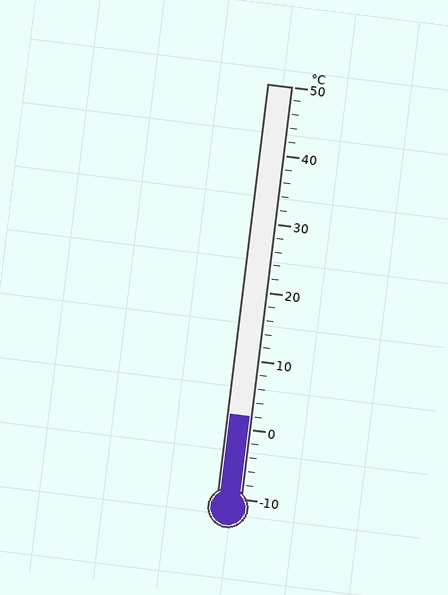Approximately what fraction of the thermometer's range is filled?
The thermometer is filled to approximately 20% of its range.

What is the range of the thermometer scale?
The thermometer scale ranges from -10°C to 50°C.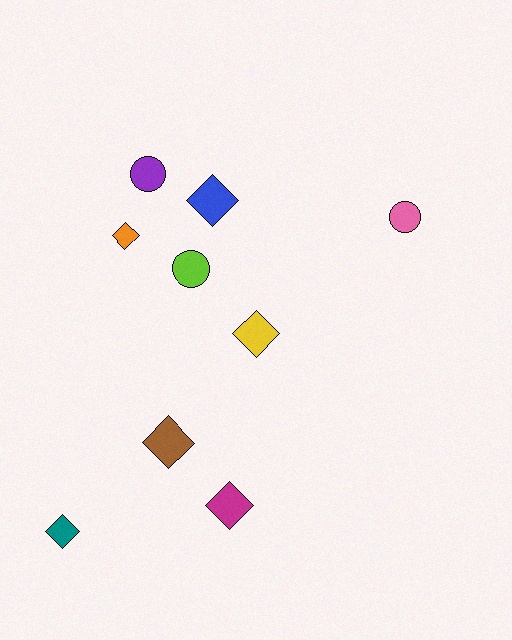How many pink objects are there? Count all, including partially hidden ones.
There is 1 pink object.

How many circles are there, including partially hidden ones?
There are 3 circles.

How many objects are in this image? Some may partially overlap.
There are 9 objects.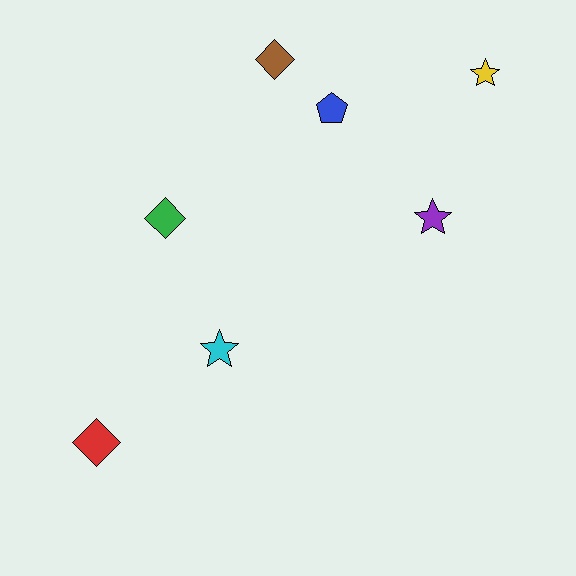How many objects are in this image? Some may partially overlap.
There are 7 objects.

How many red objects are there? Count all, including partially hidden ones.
There is 1 red object.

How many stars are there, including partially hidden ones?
There are 3 stars.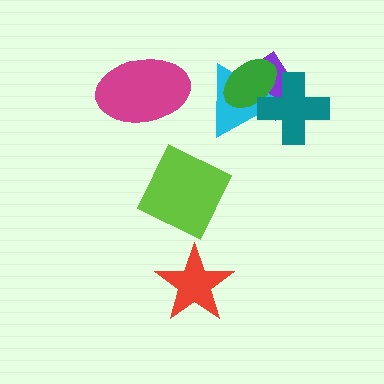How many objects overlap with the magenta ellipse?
0 objects overlap with the magenta ellipse.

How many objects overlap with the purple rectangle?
3 objects overlap with the purple rectangle.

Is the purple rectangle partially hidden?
Yes, it is partially covered by another shape.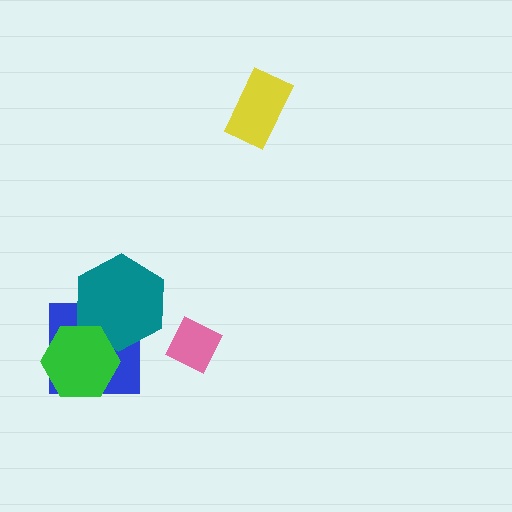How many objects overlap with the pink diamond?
0 objects overlap with the pink diamond.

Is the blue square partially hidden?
Yes, it is partially covered by another shape.